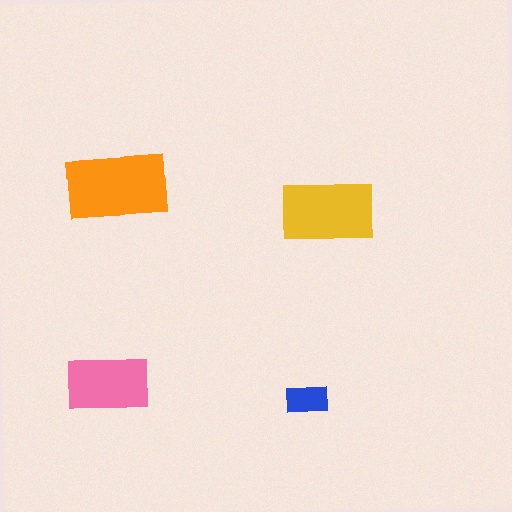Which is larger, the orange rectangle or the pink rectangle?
The orange one.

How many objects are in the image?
There are 4 objects in the image.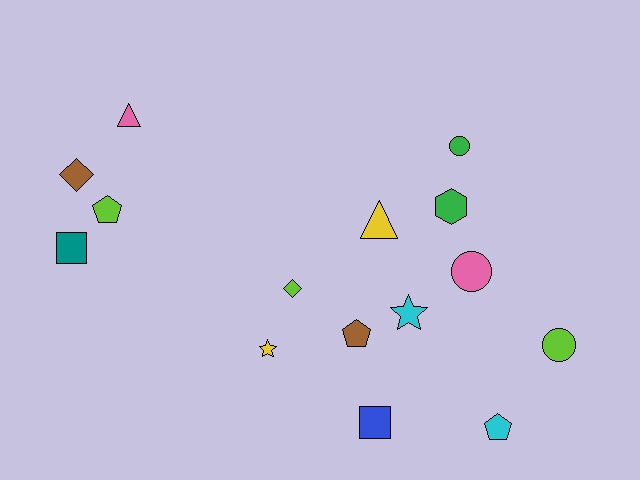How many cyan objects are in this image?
There are 2 cyan objects.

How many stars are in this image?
There are 2 stars.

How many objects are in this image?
There are 15 objects.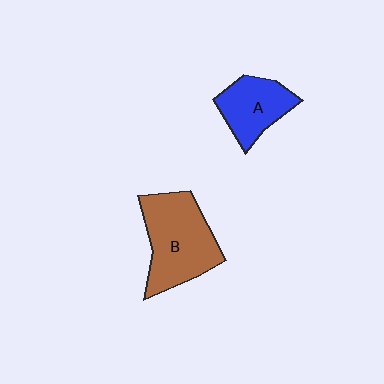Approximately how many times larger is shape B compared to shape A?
Approximately 1.6 times.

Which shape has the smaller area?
Shape A (blue).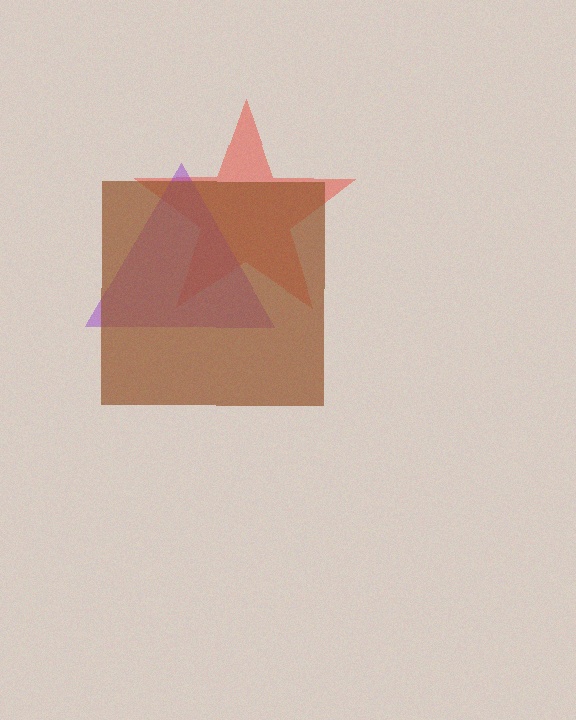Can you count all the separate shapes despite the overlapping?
Yes, there are 3 separate shapes.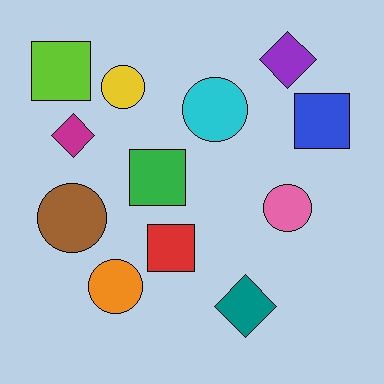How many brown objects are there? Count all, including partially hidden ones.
There is 1 brown object.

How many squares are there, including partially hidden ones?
There are 4 squares.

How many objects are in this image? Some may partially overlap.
There are 12 objects.